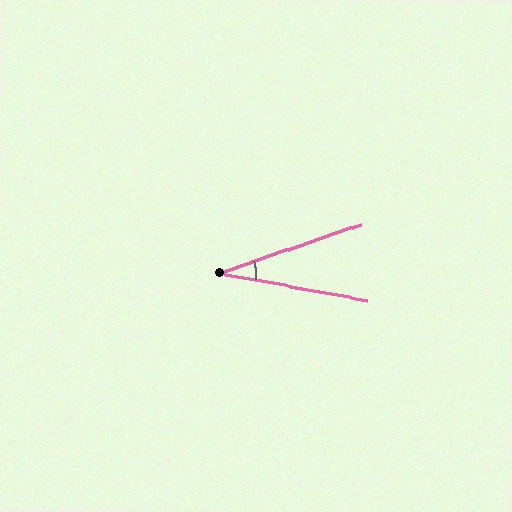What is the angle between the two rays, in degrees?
Approximately 29 degrees.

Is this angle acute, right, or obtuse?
It is acute.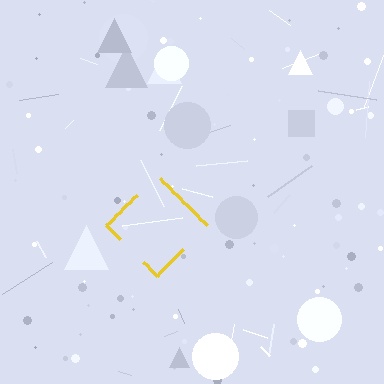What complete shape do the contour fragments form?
The contour fragments form a diamond.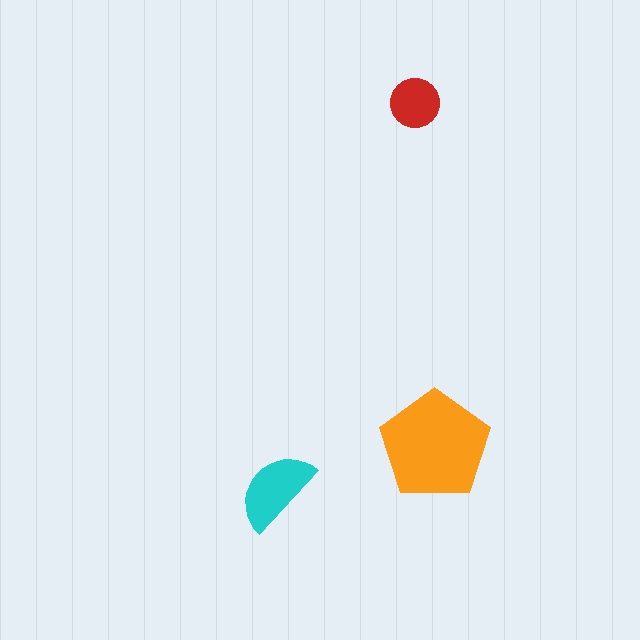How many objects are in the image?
There are 3 objects in the image.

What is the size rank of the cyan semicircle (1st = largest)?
2nd.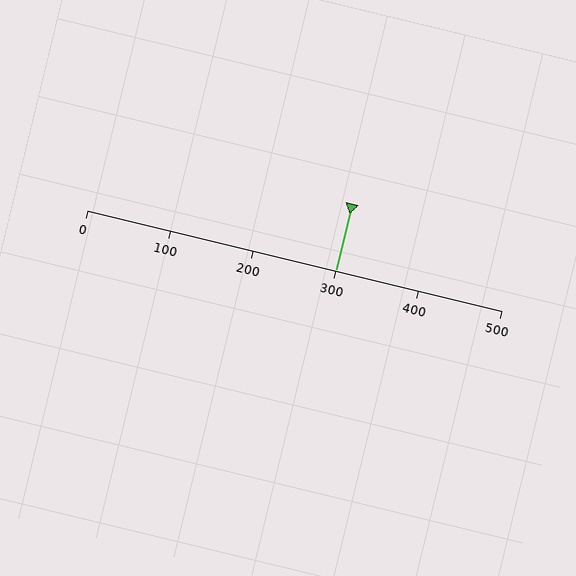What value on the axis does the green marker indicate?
The marker indicates approximately 300.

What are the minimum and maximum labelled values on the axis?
The axis runs from 0 to 500.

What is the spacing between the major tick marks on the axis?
The major ticks are spaced 100 apart.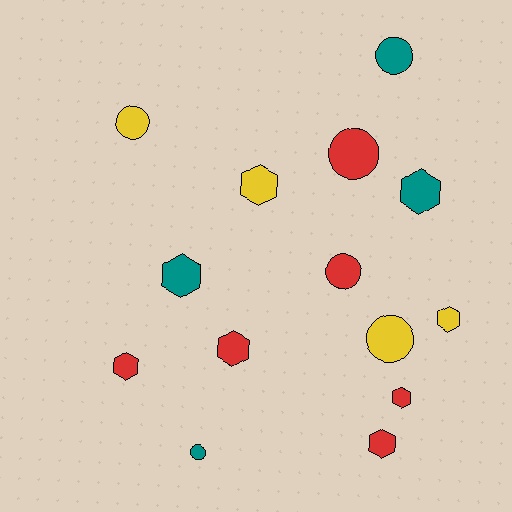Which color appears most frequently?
Red, with 6 objects.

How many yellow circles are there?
There are 2 yellow circles.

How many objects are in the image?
There are 14 objects.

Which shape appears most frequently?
Hexagon, with 8 objects.